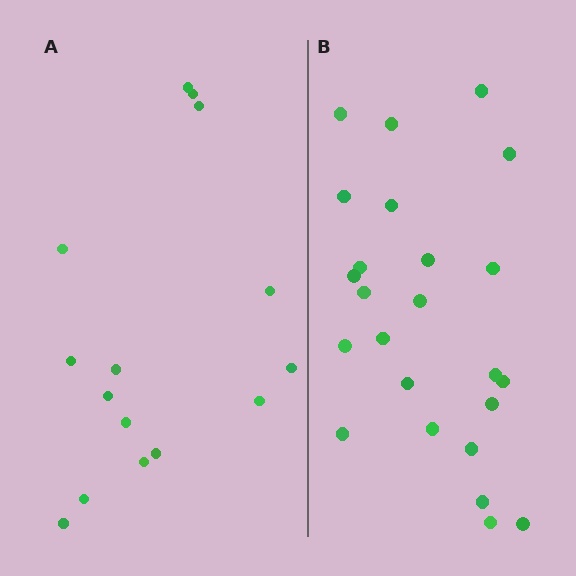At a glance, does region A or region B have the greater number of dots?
Region B (the right region) has more dots.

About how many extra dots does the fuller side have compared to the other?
Region B has roughly 8 or so more dots than region A.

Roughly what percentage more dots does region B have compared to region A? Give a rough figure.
About 60% more.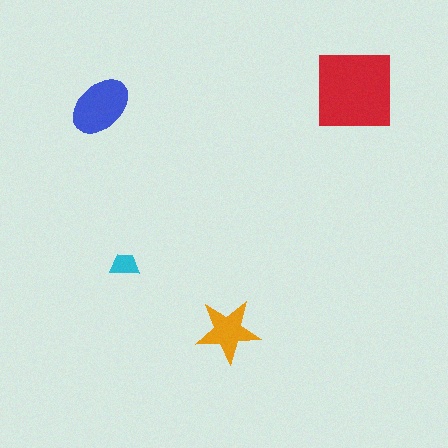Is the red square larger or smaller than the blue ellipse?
Larger.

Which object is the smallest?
The cyan trapezoid.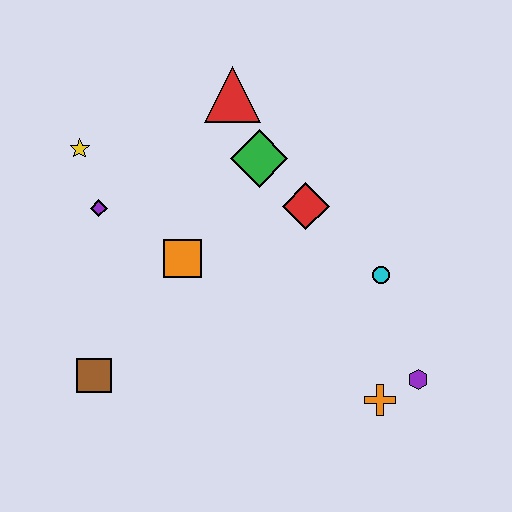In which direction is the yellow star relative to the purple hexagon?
The yellow star is to the left of the purple hexagon.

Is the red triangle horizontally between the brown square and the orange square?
No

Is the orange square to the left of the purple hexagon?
Yes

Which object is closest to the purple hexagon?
The orange cross is closest to the purple hexagon.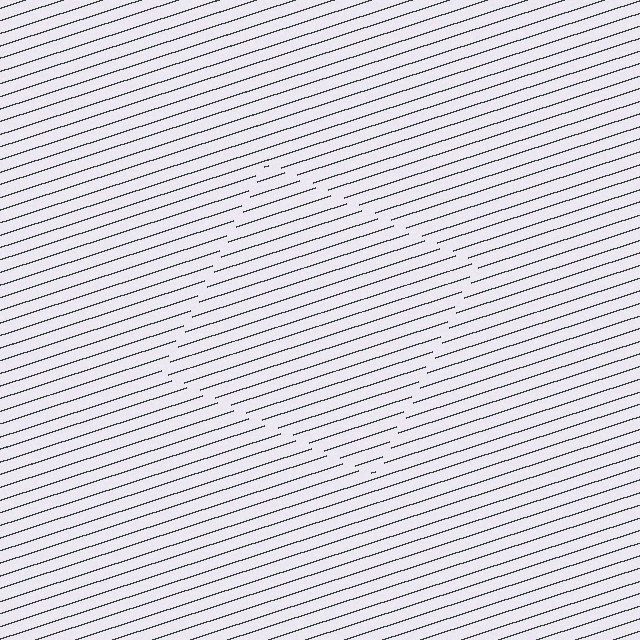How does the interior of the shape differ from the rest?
The interior of the shape contains the same grating, shifted by half a period — the contour is defined by the phase discontinuity where line-ends from the inner and outer gratings abut.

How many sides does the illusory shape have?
4 sides — the line-ends trace a square.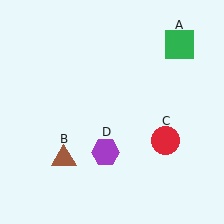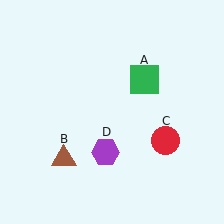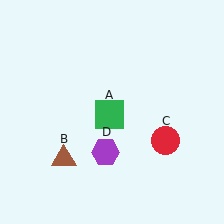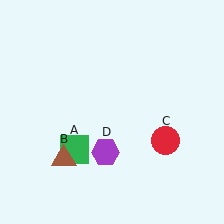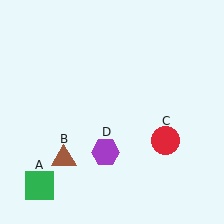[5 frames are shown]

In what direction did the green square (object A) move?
The green square (object A) moved down and to the left.